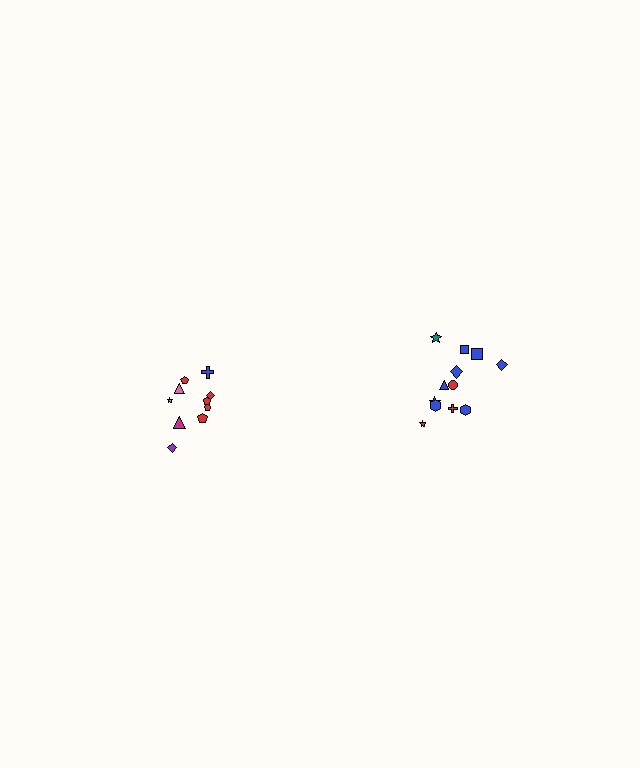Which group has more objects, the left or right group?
The right group.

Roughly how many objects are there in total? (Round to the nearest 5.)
Roughly 20 objects in total.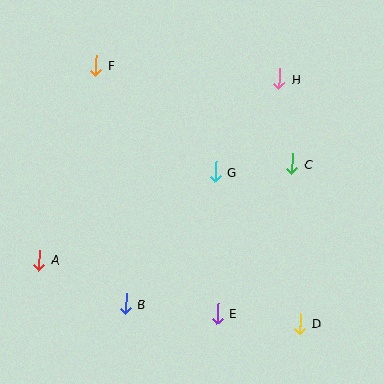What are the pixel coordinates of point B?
Point B is at (126, 304).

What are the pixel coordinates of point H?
Point H is at (279, 79).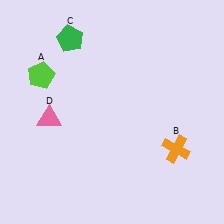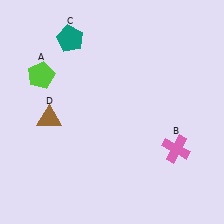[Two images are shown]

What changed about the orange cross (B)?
In Image 1, B is orange. In Image 2, it changed to pink.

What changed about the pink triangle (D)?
In Image 1, D is pink. In Image 2, it changed to brown.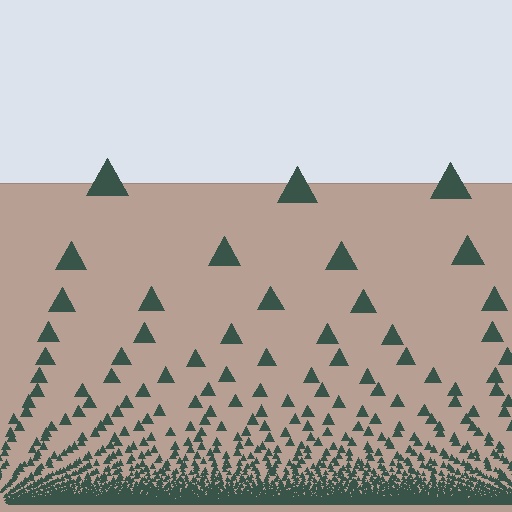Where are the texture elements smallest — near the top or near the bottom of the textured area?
Near the bottom.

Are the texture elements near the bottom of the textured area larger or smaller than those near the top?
Smaller. The gradient is inverted — elements near the bottom are smaller and denser.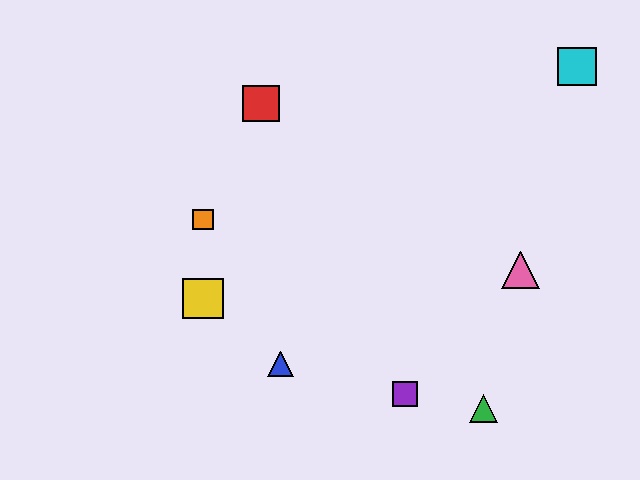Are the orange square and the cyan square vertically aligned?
No, the orange square is at x≈203 and the cyan square is at x≈577.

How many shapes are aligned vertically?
2 shapes (the yellow square, the orange square) are aligned vertically.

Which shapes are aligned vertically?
The yellow square, the orange square are aligned vertically.